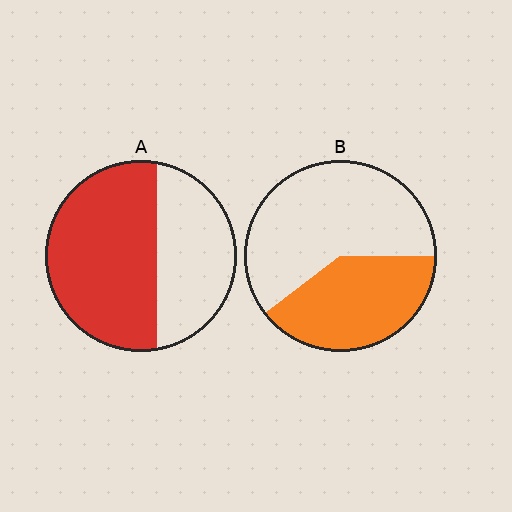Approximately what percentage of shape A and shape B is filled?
A is approximately 60% and B is approximately 40%.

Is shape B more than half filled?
No.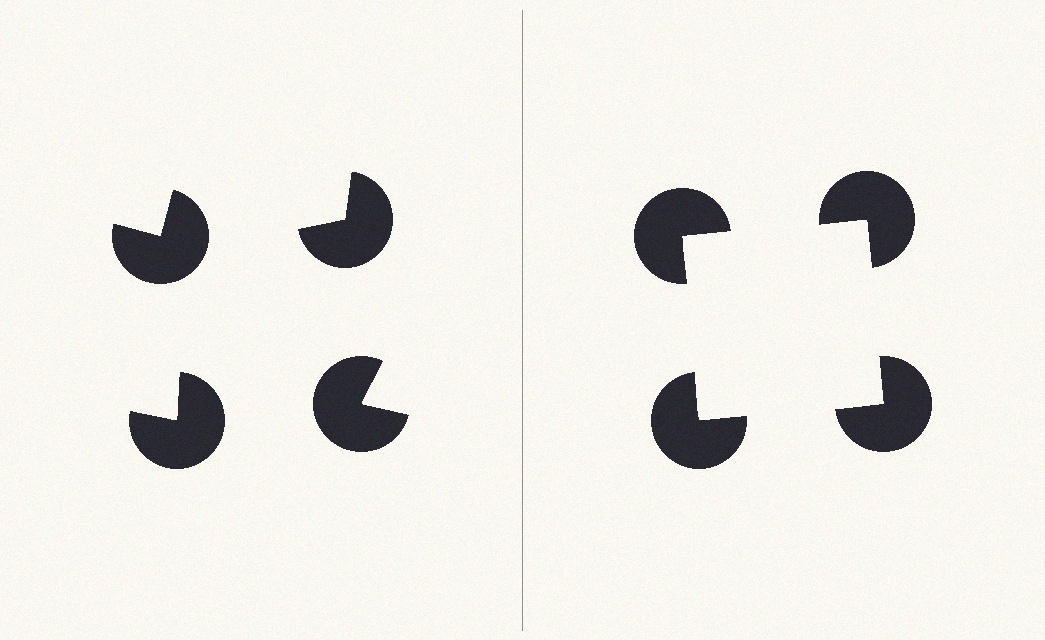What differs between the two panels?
The pac-man discs are positioned identically on both sides; only the wedge orientations differ. On the right they align to a square; on the left they are misaligned.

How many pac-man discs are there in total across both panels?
8 — 4 on each side.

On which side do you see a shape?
An illusory square appears on the right side. On the left side the wedge cuts are rotated, so no coherent shape forms.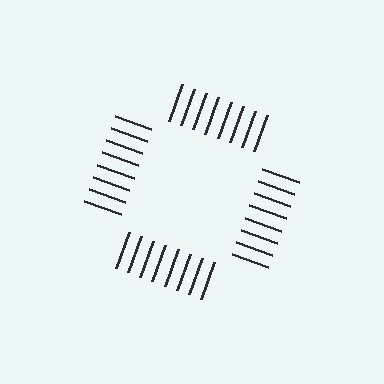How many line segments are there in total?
32 — 8 along each of the 4 edges.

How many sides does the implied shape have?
4 sides — the line-ends trace a square.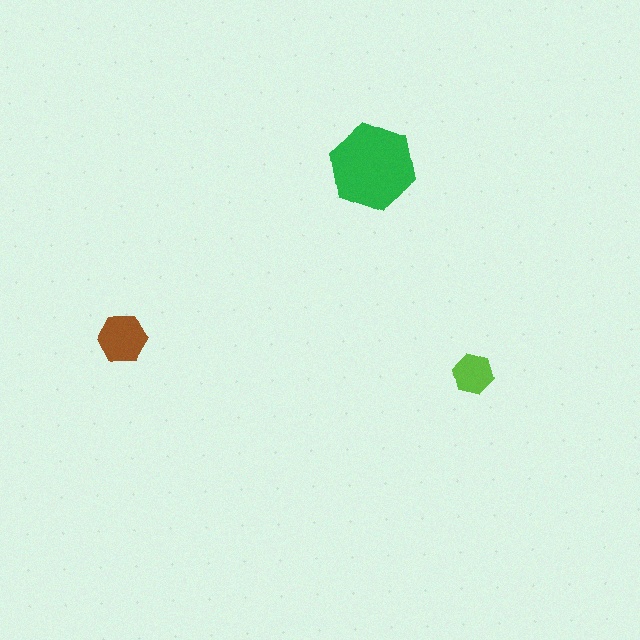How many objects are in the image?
There are 3 objects in the image.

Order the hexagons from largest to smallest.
the green one, the brown one, the lime one.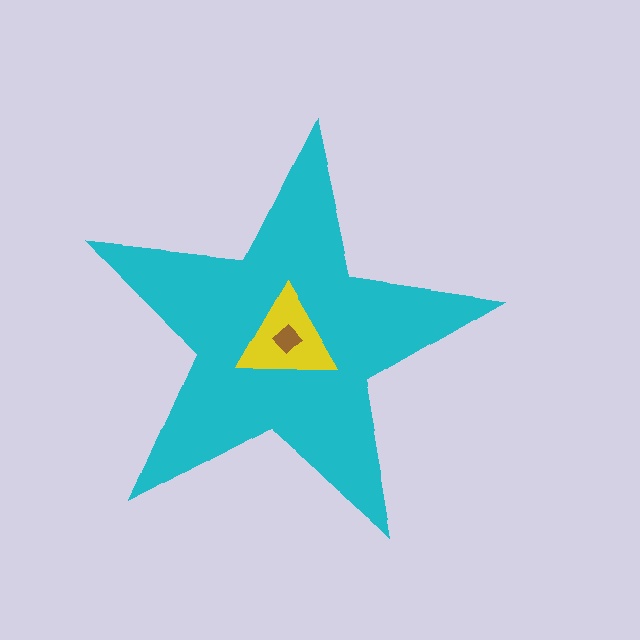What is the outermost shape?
The cyan star.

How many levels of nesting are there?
3.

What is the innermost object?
The brown diamond.